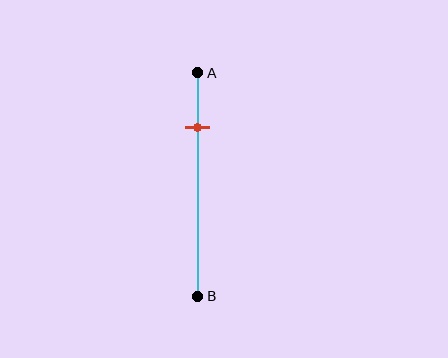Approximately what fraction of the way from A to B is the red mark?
The red mark is approximately 25% of the way from A to B.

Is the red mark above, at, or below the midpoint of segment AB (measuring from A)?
The red mark is above the midpoint of segment AB.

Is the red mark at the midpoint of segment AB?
No, the mark is at about 25% from A, not at the 50% midpoint.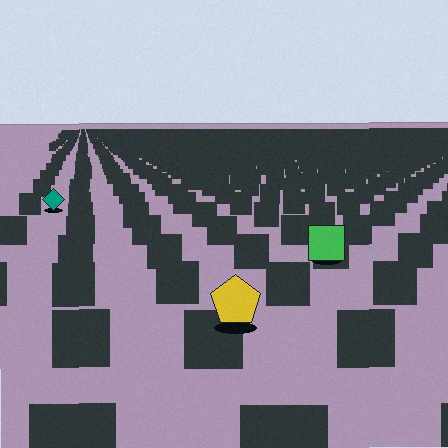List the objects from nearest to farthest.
From nearest to farthest: the yellow pentagon, the green square, the teal diamond.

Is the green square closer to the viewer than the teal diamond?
Yes. The green square is closer — you can tell from the texture gradient: the ground texture is coarser near it.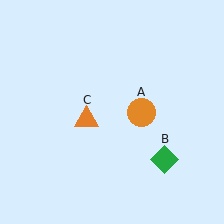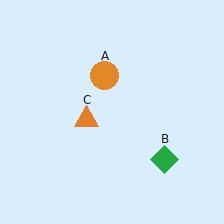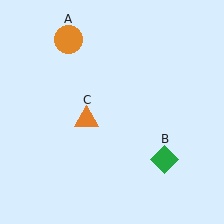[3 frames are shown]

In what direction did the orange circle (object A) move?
The orange circle (object A) moved up and to the left.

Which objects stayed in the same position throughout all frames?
Green diamond (object B) and orange triangle (object C) remained stationary.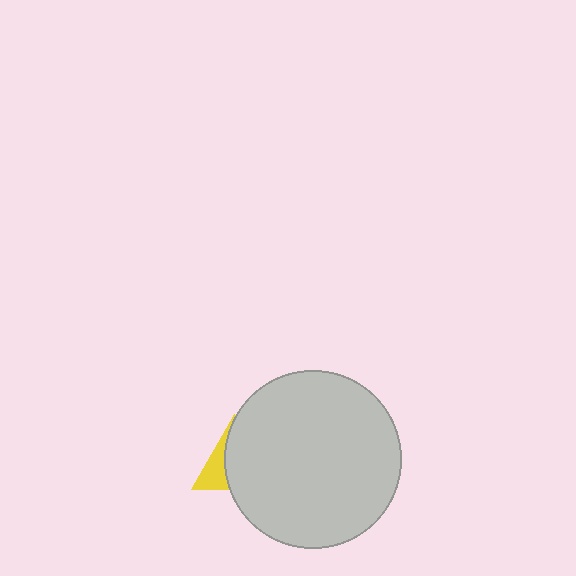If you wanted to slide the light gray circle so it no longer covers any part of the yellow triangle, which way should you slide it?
Slide it right — that is the most direct way to separate the two shapes.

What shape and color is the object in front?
The object in front is a light gray circle.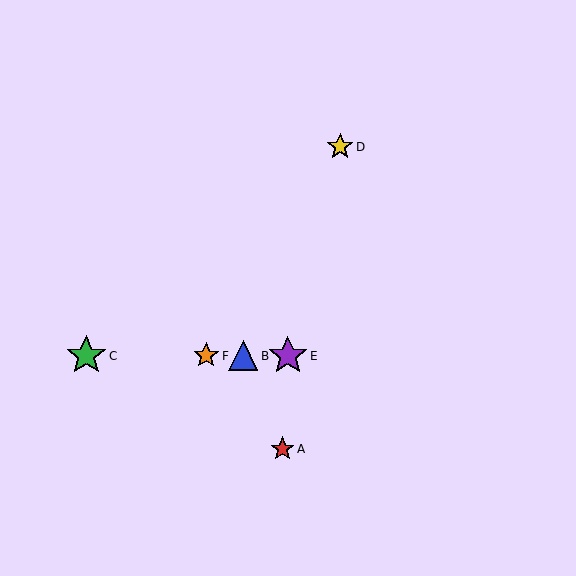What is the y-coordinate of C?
Object C is at y≈356.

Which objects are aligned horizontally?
Objects B, C, E, F are aligned horizontally.